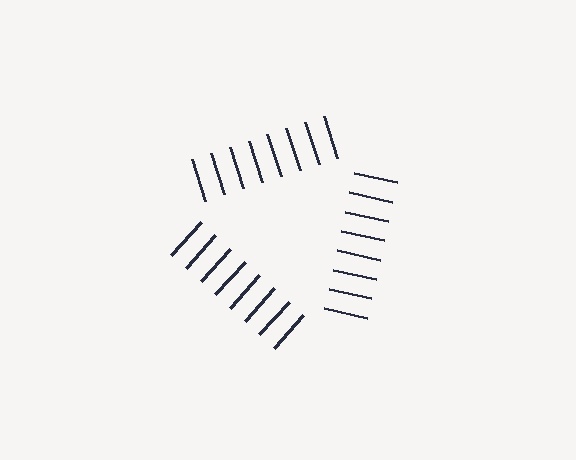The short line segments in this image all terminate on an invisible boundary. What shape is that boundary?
An illusory triangle — the line segments terminate on its edges but no continuous stroke is drawn.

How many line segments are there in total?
24 — 8 along each of the 3 edges.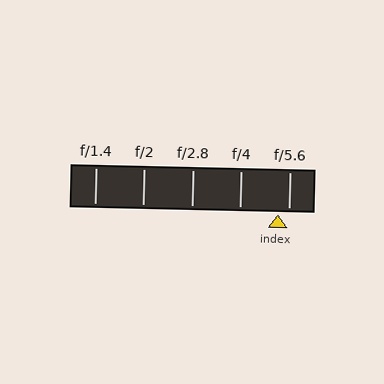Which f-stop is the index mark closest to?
The index mark is closest to f/5.6.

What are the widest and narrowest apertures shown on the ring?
The widest aperture shown is f/1.4 and the narrowest is f/5.6.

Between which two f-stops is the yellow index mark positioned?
The index mark is between f/4 and f/5.6.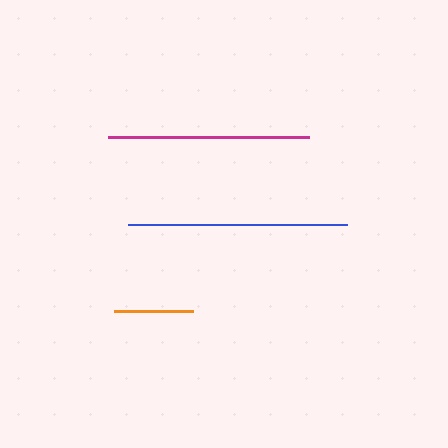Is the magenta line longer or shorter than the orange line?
The magenta line is longer than the orange line.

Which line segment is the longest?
The blue line is the longest at approximately 219 pixels.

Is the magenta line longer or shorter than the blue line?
The blue line is longer than the magenta line.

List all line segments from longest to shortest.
From longest to shortest: blue, magenta, orange.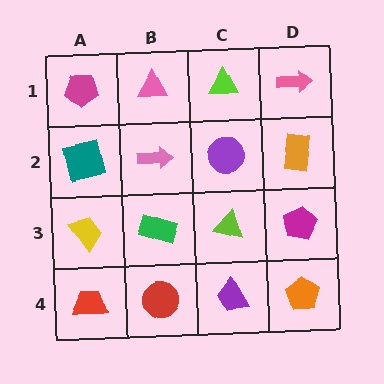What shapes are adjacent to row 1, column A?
A teal square (row 2, column A), a pink triangle (row 1, column B).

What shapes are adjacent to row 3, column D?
An orange rectangle (row 2, column D), an orange pentagon (row 4, column D), a lime triangle (row 3, column C).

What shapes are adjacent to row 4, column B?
A green rectangle (row 3, column B), a red trapezoid (row 4, column A), a purple trapezoid (row 4, column C).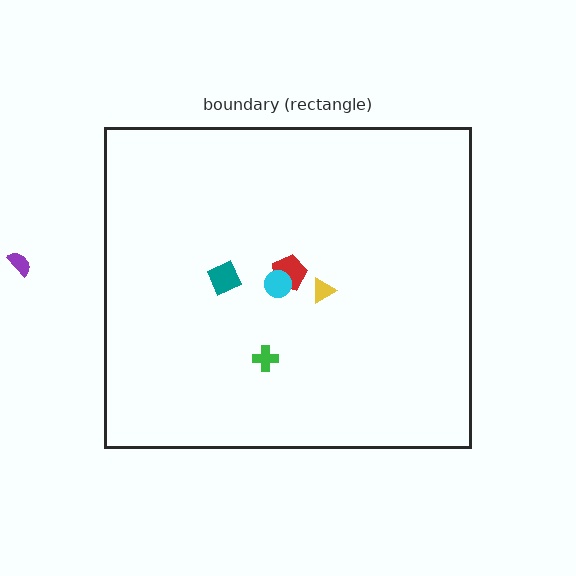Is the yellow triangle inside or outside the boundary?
Inside.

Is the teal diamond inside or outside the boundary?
Inside.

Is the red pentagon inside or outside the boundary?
Inside.